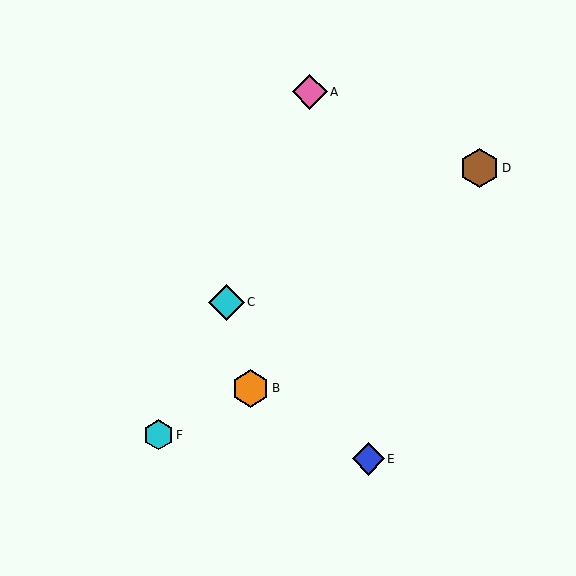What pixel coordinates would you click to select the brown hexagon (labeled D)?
Click at (480, 168) to select the brown hexagon D.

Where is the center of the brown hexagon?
The center of the brown hexagon is at (480, 168).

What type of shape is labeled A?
Shape A is a pink diamond.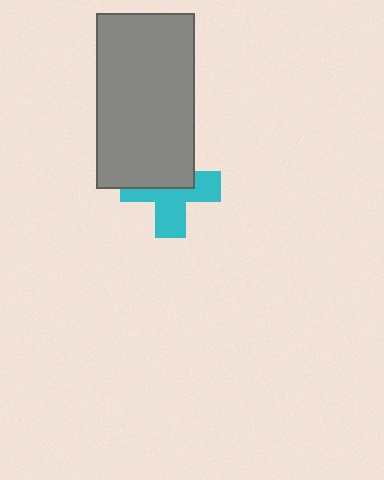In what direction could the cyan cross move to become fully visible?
The cyan cross could move down. That would shift it out from behind the gray rectangle entirely.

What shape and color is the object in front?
The object in front is a gray rectangle.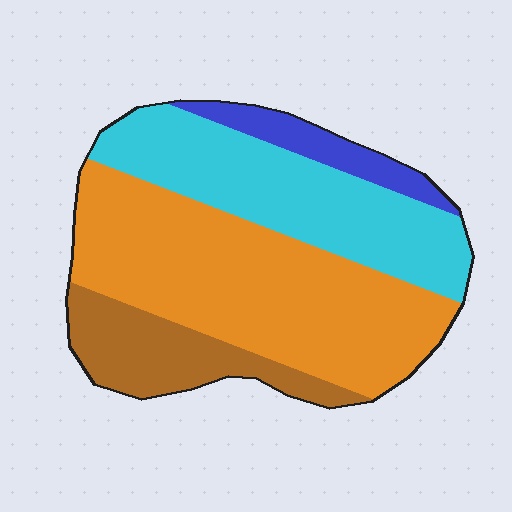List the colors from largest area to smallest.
From largest to smallest: orange, cyan, brown, blue.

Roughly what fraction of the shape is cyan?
Cyan covers about 30% of the shape.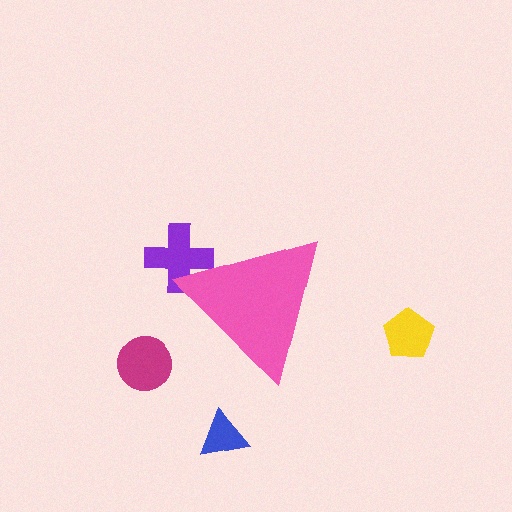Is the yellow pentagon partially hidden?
No, the yellow pentagon is fully visible.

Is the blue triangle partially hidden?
No, the blue triangle is fully visible.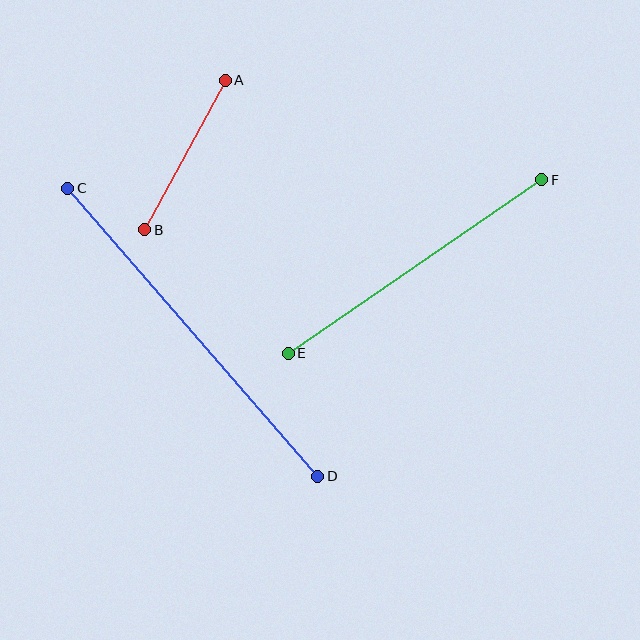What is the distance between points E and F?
The distance is approximately 307 pixels.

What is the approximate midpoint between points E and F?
The midpoint is at approximately (415, 266) pixels.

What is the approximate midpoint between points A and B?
The midpoint is at approximately (185, 155) pixels.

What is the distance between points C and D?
The distance is approximately 381 pixels.